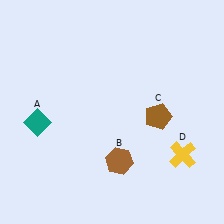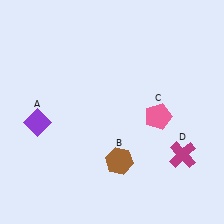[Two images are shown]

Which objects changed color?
A changed from teal to purple. C changed from brown to pink. D changed from yellow to magenta.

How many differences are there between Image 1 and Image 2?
There are 3 differences between the two images.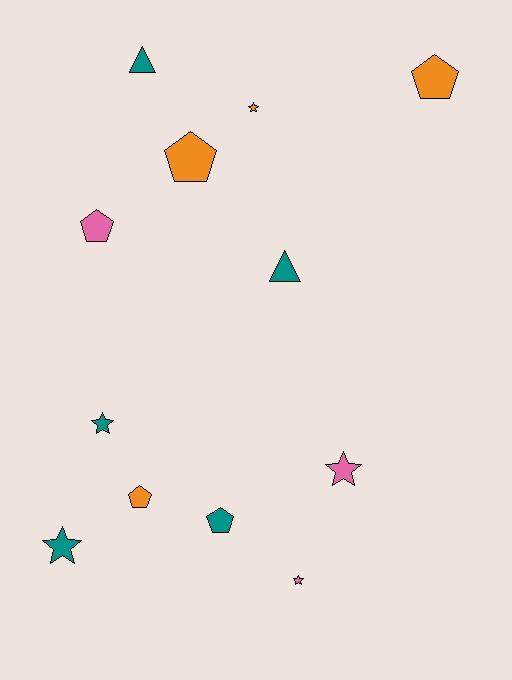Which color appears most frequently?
Teal, with 5 objects.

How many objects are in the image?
There are 12 objects.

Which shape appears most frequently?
Pentagon, with 5 objects.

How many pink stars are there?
There are 2 pink stars.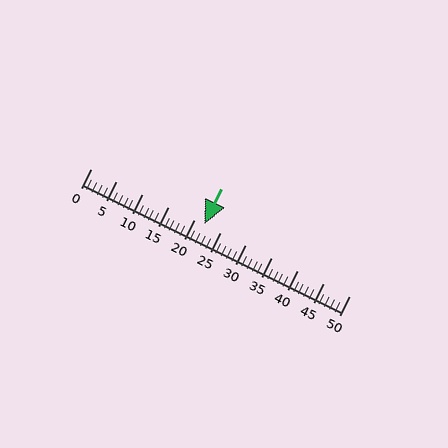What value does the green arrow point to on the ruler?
The green arrow points to approximately 22.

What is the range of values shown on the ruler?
The ruler shows values from 0 to 50.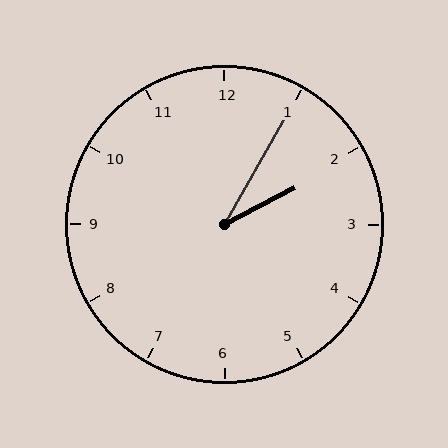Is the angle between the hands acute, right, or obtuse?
It is acute.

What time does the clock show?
2:05.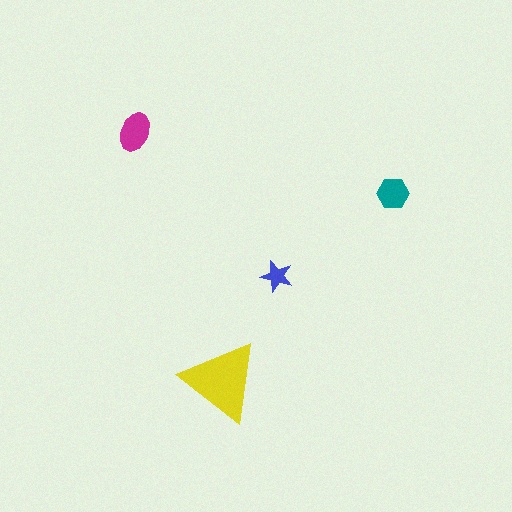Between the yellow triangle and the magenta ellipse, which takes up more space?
The yellow triangle.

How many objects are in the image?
There are 4 objects in the image.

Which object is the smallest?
The blue star.